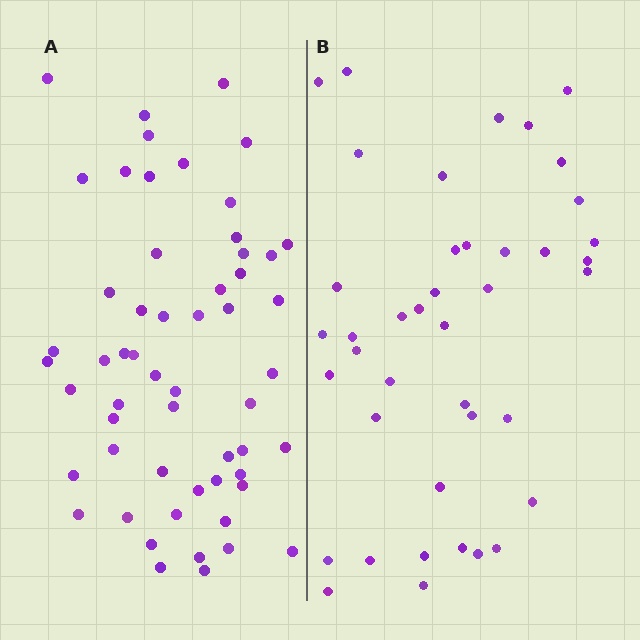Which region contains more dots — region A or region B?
Region A (the left region) has more dots.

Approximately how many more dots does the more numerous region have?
Region A has approximately 15 more dots than region B.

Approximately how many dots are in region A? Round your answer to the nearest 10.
About 60 dots. (The exact count is 56, which rounds to 60.)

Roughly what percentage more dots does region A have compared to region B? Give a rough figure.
About 35% more.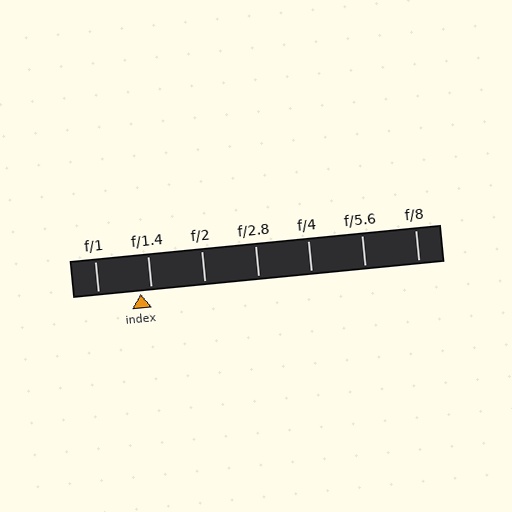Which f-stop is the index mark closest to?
The index mark is closest to f/1.4.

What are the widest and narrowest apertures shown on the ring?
The widest aperture shown is f/1 and the narrowest is f/8.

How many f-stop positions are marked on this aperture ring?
There are 7 f-stop positions marked.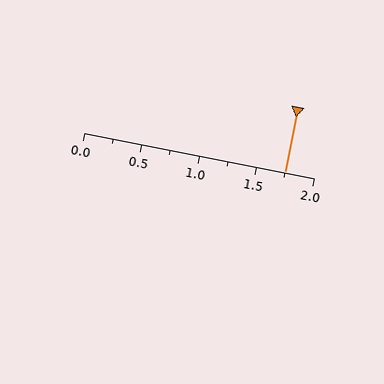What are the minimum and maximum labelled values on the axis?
The axis runs from 0.0 to 2.0.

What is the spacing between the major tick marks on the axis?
The major ticks are spaced 0.5 apart.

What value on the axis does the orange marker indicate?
The marker indicates approximately 1.75.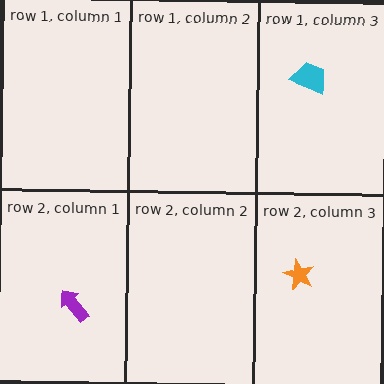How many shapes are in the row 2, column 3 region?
1.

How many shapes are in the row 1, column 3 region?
1.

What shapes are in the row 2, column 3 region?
The orange star.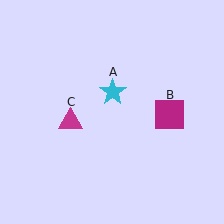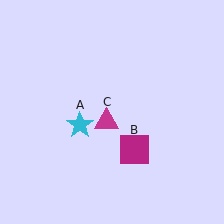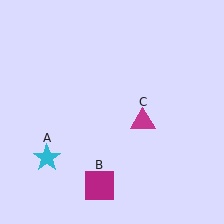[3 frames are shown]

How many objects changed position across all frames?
3 objects changed position: cyan star (object A), magenta square (object B), magenta triangle (object C).